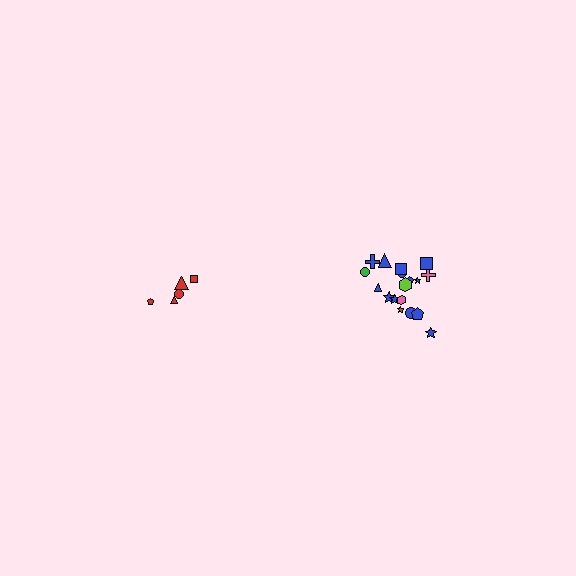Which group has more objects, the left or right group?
The right group.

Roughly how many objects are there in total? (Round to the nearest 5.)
Roughly 25 objects in total.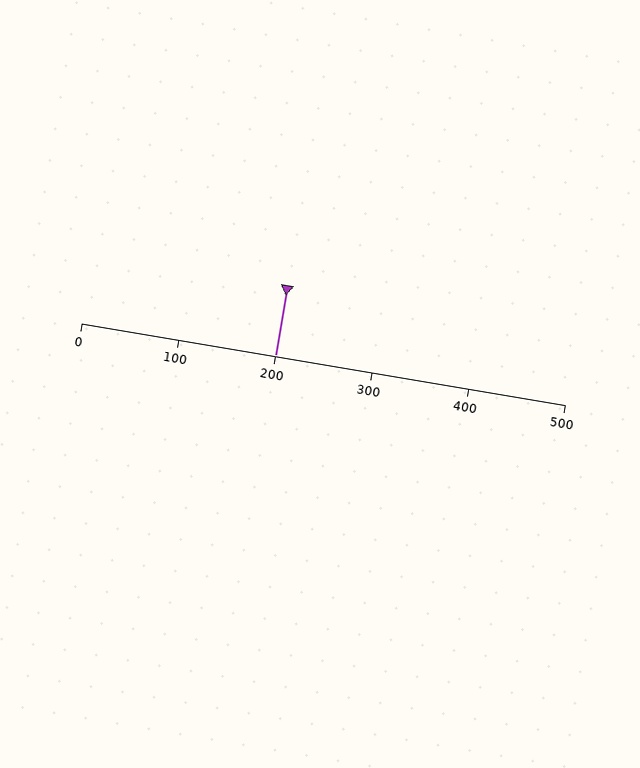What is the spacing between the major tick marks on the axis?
The major ticks are spaced 100 apart.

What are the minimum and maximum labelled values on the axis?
The axis runs from 0 to 500.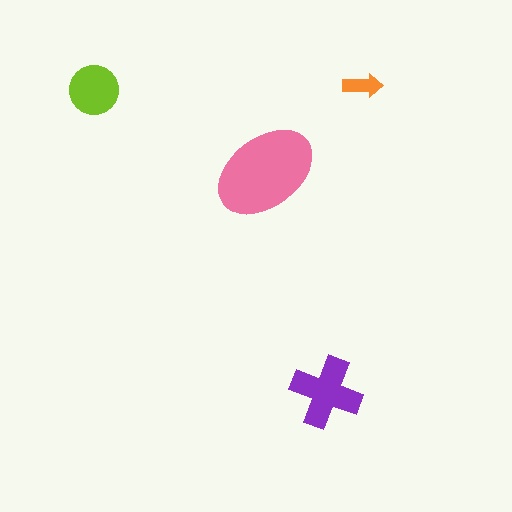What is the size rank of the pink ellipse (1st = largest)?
1st.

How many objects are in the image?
There are 4 objects in the image.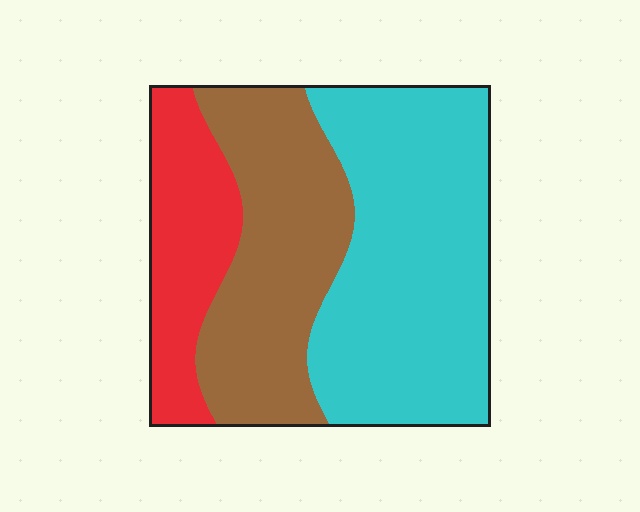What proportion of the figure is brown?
Brown takes up about one third (1/3) of the figure.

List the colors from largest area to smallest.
From largest to smallest: cyan, brown, red.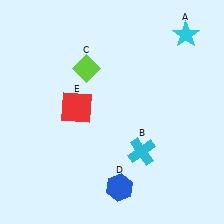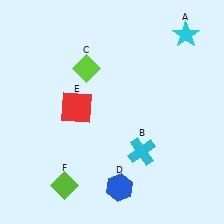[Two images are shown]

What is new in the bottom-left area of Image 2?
A lime diamond (F) was added in the bottom-left area of Image 2.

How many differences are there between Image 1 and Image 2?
There is 1 difference between the two images.